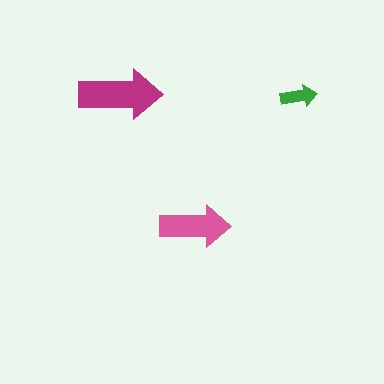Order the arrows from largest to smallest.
the magenta one, the pink one, the green one.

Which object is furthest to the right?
The green arrow is rightmost.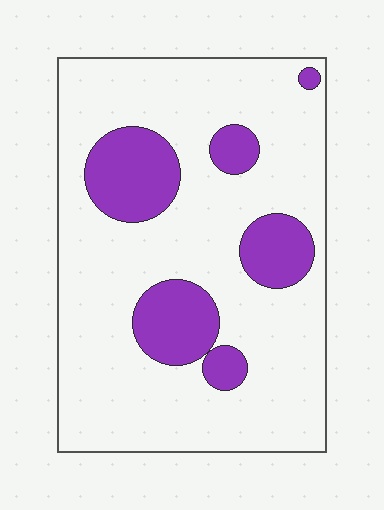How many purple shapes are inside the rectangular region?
6.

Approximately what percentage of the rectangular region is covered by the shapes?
Approximately 20%.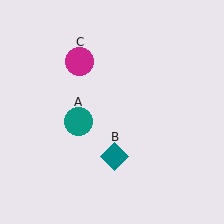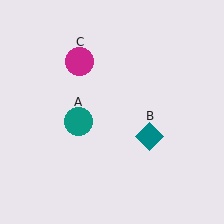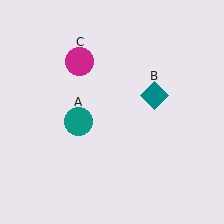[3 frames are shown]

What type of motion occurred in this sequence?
The teal diamond (object B) rotated counterclockwise around the center of the scene.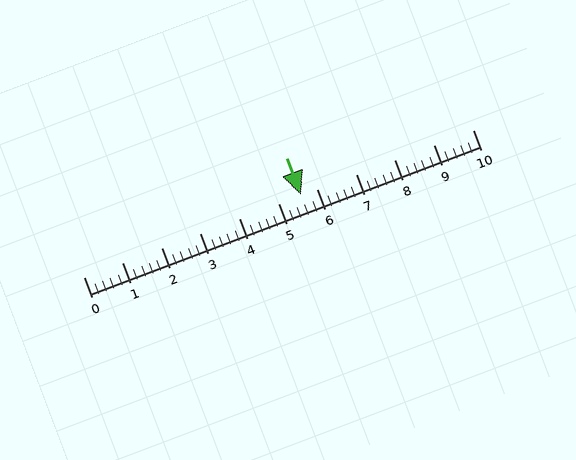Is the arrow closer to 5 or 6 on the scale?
The arrow is closer to 6.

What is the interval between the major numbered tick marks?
The major tick marks are spaced 1 units apart.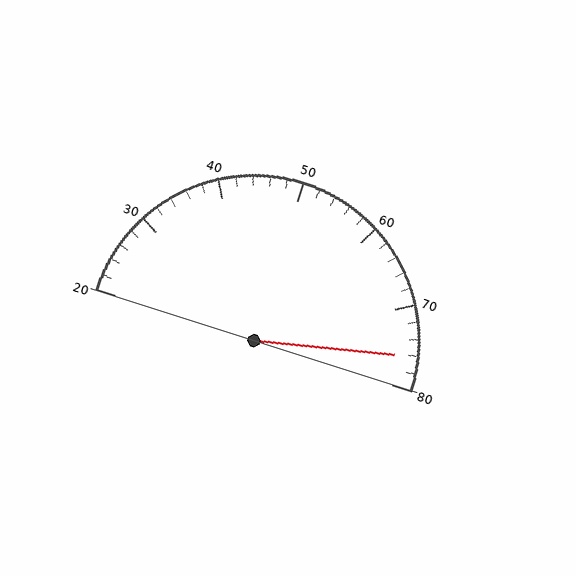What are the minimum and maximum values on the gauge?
The gauge ranges from 20 to 80.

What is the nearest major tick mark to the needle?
The nearest major tick mark is 80.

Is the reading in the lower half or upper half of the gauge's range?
The reading is in the upper half of the range (20 to 80).